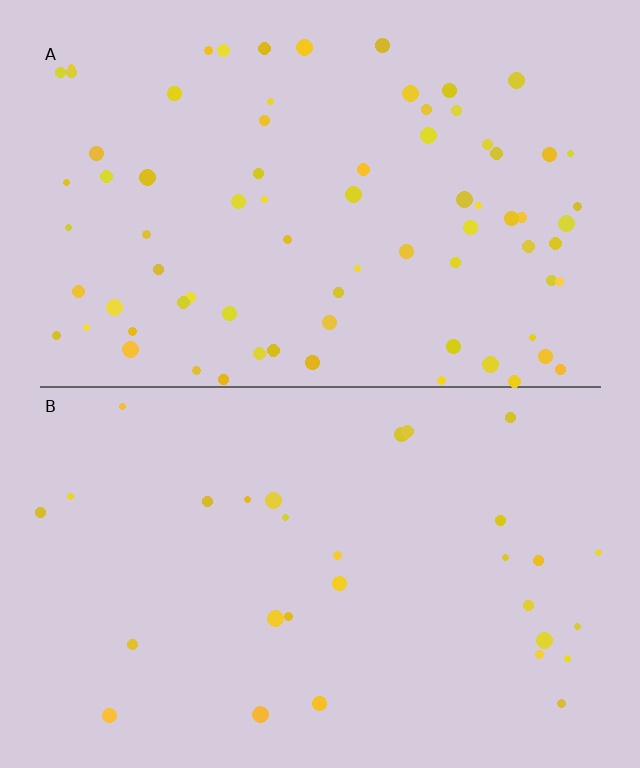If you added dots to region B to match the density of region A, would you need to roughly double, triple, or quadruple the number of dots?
Approximately double.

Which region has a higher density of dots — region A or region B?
A (the top).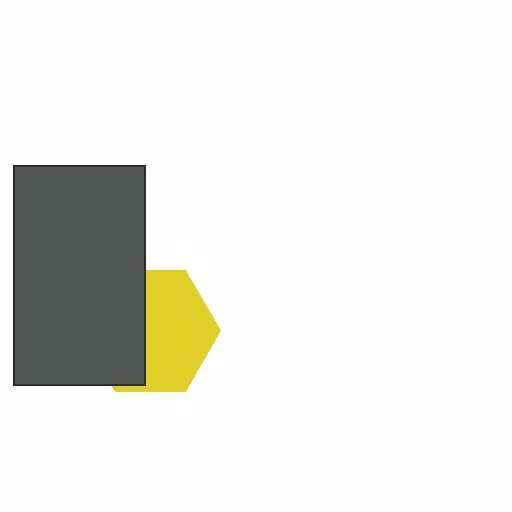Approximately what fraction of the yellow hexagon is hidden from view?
Roughly 44% of the yellow hexagon is hidden behind the dark gray rectangle.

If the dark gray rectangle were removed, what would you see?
You would see the complete yellow hexagon.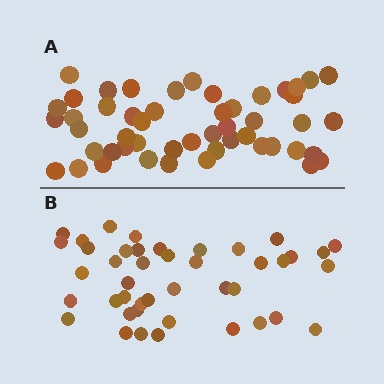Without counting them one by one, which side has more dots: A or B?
Region A (the top region) has more dots.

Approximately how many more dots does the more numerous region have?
Region A has roughly 8 or so more dots than region B.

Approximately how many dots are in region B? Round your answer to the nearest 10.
About 40 dots. (The exact count is 43, which rounds to 40.)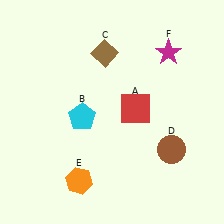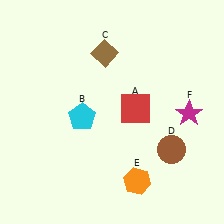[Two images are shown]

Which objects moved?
The objects that moved are: the orange hexagon (E), the magenta star (F).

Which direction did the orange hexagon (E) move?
The orange hexagon (E) moved right.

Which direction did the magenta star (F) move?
The magenta star (F) moved down.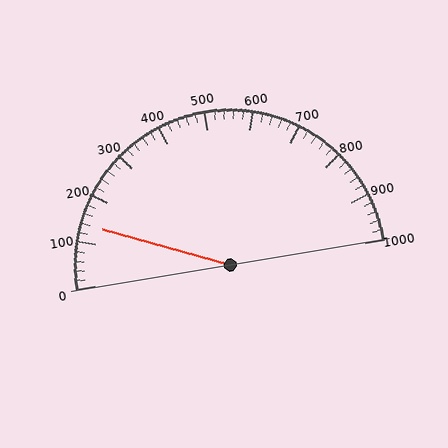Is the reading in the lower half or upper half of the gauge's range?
The reading is in the lower half of the range (0 to 1000).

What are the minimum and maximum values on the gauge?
The gauge ranges from 0 to 1000.